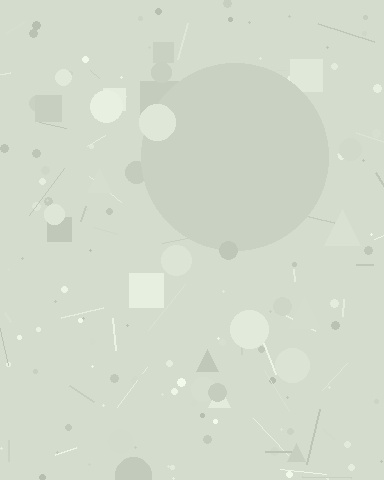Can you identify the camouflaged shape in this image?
The camouflaged shape is a circle.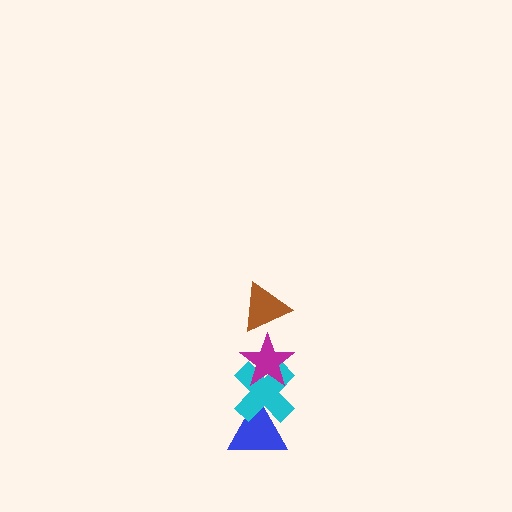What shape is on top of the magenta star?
The brown triangle is on top of the magenta star.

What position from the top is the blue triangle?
The blue triangle is 4th from the top.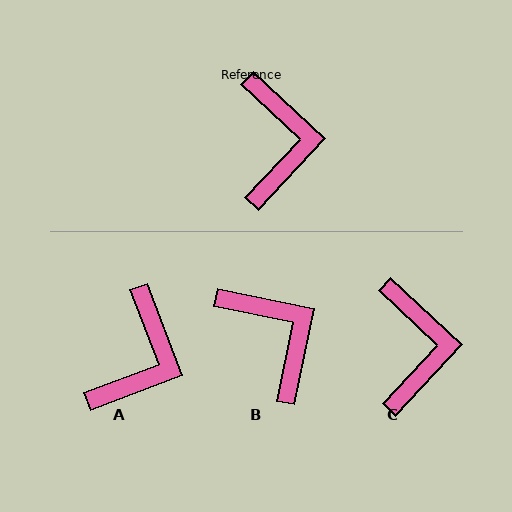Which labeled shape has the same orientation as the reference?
C.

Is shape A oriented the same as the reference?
No, it is off by about 26 degrees.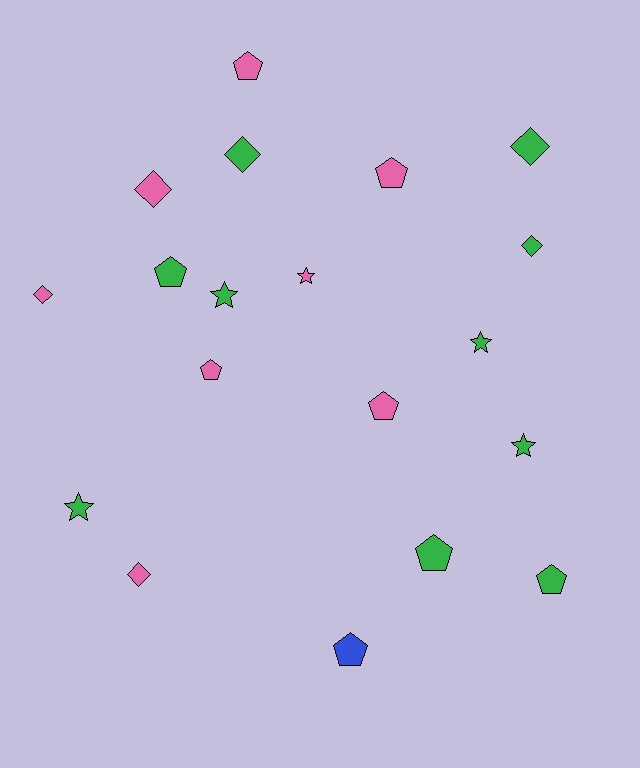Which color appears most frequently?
Green, with 10 objects.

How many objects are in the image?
There are 19 objects.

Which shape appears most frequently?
Pentagon, with 8 objects.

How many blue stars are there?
There are no blue stars.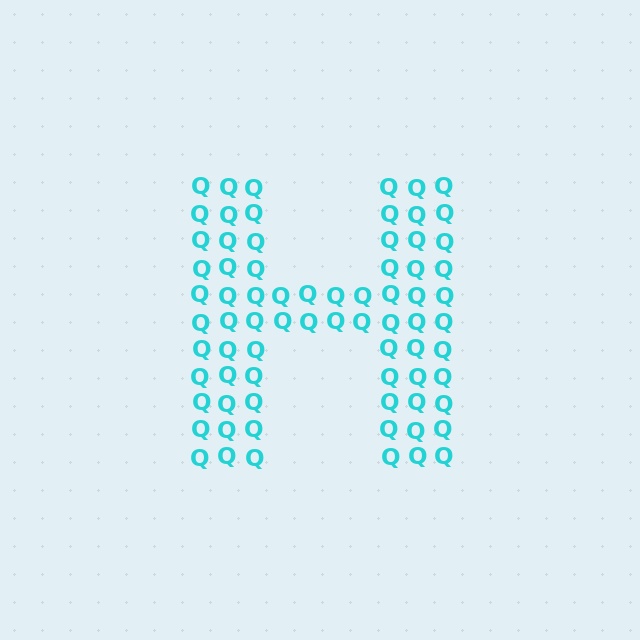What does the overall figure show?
The overall figure shows the letter H.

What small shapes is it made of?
It is made of small letter Q's.